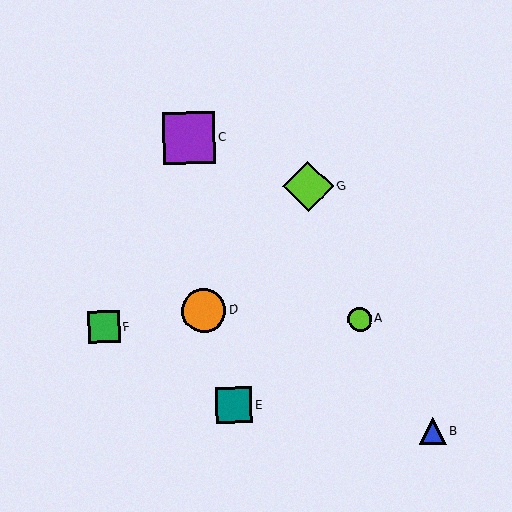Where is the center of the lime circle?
The center of the lime circle is at (360, 319).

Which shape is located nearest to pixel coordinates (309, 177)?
The lime diamond (labeled G) at (308, 186) is nearest to that location.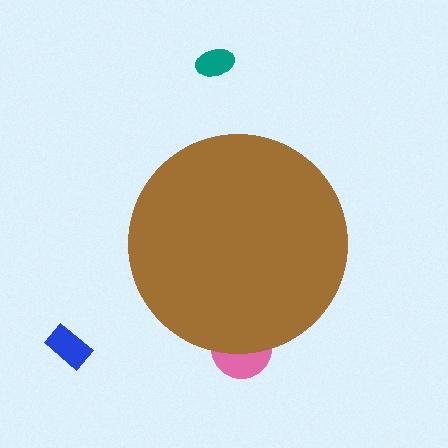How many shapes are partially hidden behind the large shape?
1 shape is partially hidden.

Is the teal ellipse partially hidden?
No, the teal ellipse is fully visible.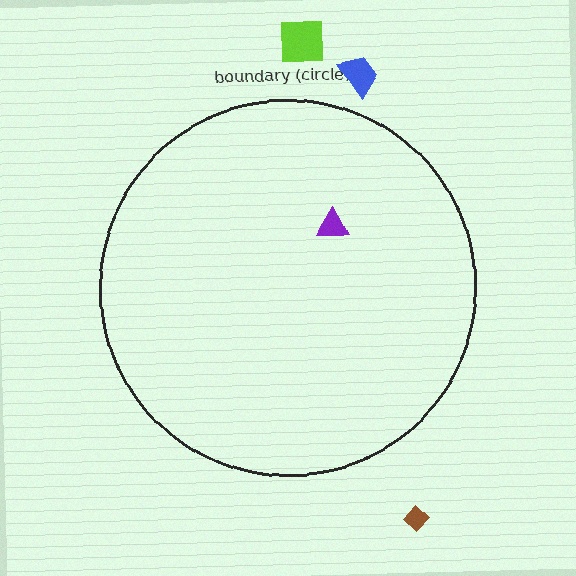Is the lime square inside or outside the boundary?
Outside.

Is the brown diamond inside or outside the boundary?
Outside.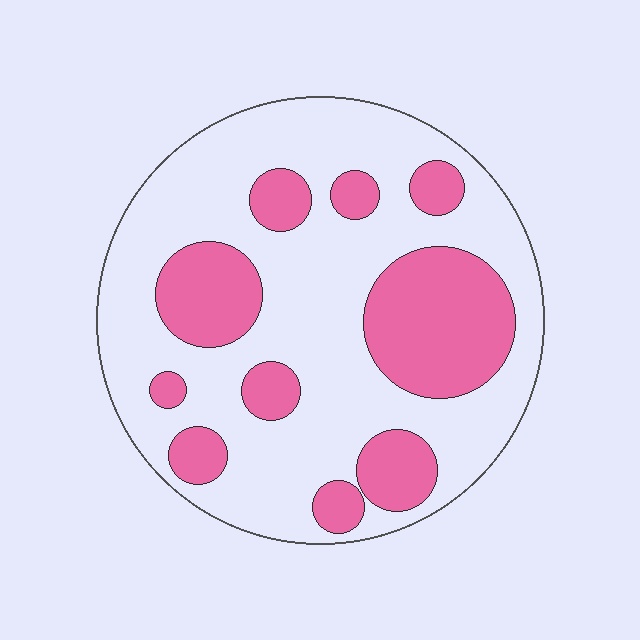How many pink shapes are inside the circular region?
10.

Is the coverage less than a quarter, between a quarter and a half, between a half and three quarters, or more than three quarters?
Between a quarter and a half.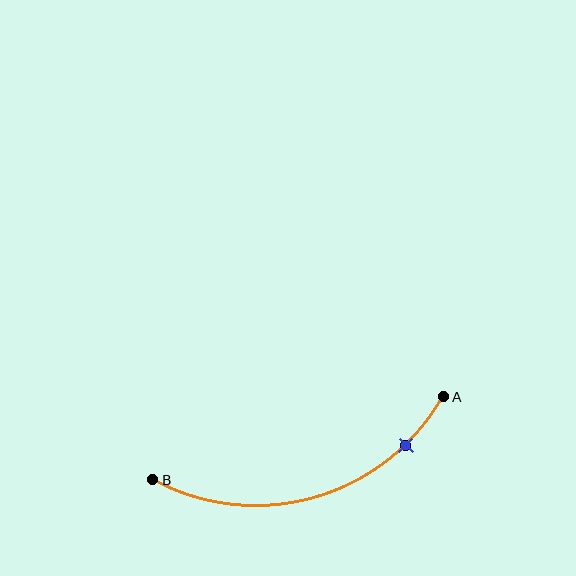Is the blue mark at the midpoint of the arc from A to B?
No. The blue mark lies on the arc but is closer to endpoint A. The arc midpoint would be at the point on the curve equidistant along the arc from both A and B.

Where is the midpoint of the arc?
The arc midpoint is the point on the curve farthest from the straight line joining A and B. It sits below that line.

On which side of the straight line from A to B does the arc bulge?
The arc bulges below the straight line connecting A and B.